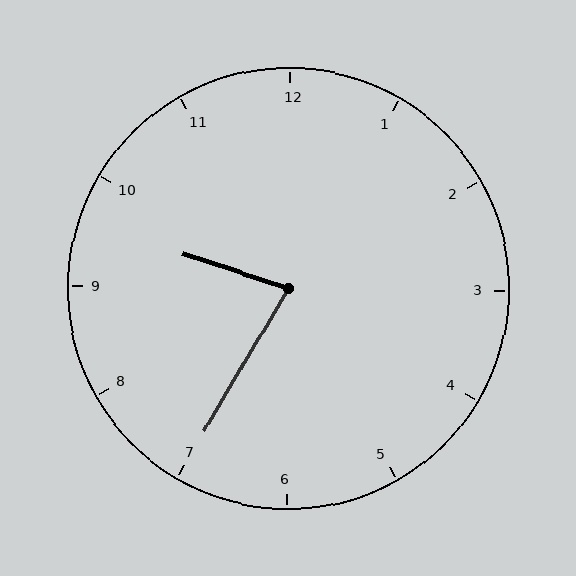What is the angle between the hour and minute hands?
Approximately 78 degrees.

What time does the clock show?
9:35.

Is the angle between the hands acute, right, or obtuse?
It is acute.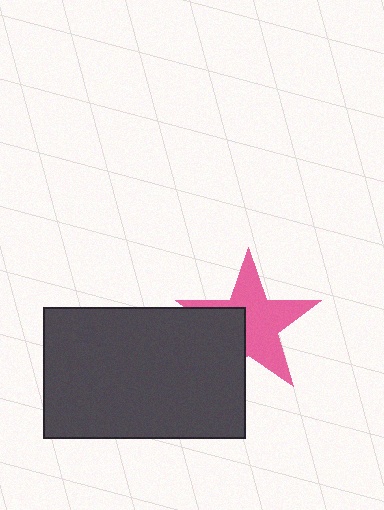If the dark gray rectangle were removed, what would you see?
You would see the complete pink star.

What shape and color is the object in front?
The object in front is a dark gray rectangle.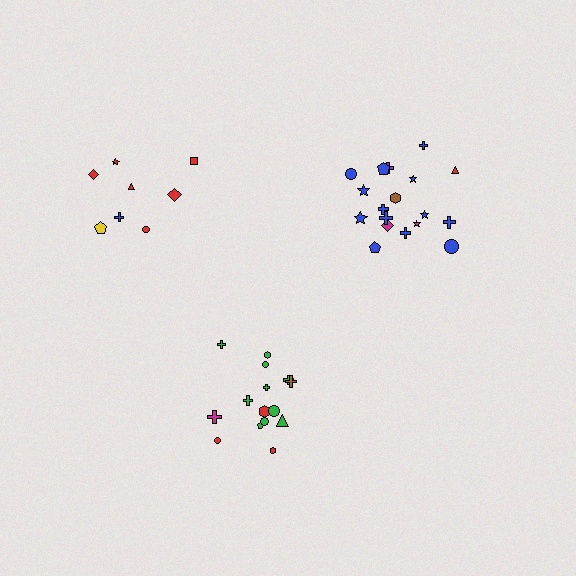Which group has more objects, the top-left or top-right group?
The top-right group.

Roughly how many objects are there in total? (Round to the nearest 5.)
Roughly 40 objects in total.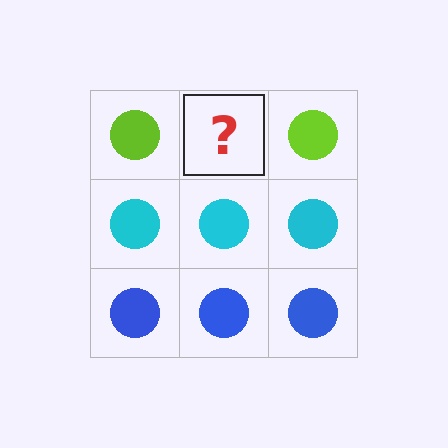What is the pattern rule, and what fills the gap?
The rule is that each row has a consistent color. The gap should be filled with a lime circle.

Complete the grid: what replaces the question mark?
The question mark should be replaced with a lime circle.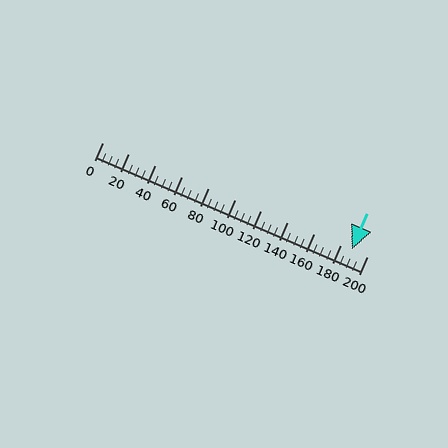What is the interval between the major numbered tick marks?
The major tick marks are spaced 20 units apart.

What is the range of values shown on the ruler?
The ruler shows values from 0 to 200.